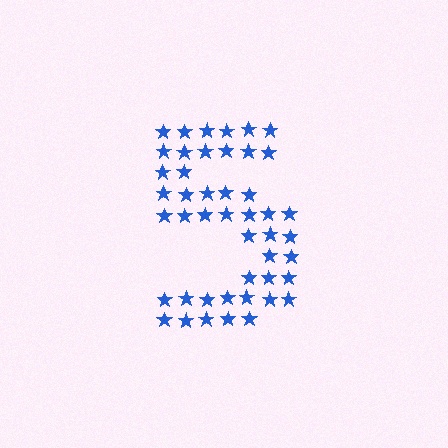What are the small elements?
The small elements are stars.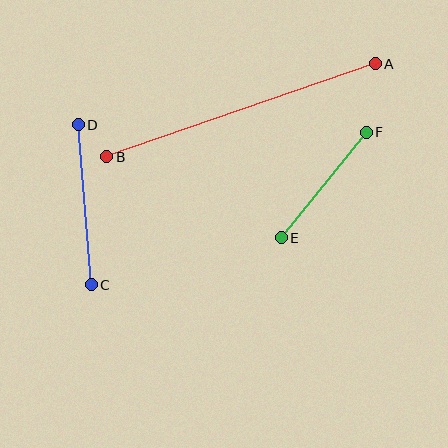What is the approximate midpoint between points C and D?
The midpoint is at approximately (85, 205) pixels.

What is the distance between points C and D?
The distance is approximately 161 pixels.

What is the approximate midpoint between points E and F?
The midpoint is at approximately (324, 185) pixels.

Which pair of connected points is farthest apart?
Points A and B are farthest apart.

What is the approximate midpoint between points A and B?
The midpoint is at approximately (241, 110) pixels.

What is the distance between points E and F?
The distance is approximately 135 pixels.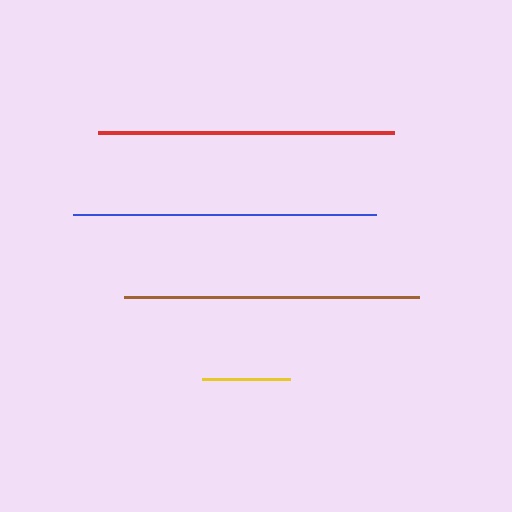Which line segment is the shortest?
The yellow line is the shortest at approximately 88 pixels.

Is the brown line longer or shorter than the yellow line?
The brown line is longer than the yellow line.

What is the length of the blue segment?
The blue segment is approximately 303 pixels long.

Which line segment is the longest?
The blue line is the longest at approximately 303 pixels.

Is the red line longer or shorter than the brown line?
The red line is longer than the brown line.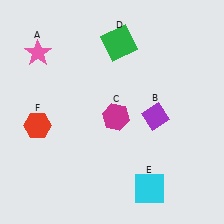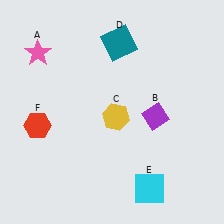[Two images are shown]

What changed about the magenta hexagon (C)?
In Image 1, C is magenta. In Image 2, it changed to yellow.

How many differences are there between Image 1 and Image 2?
There are 2 differences between the two images.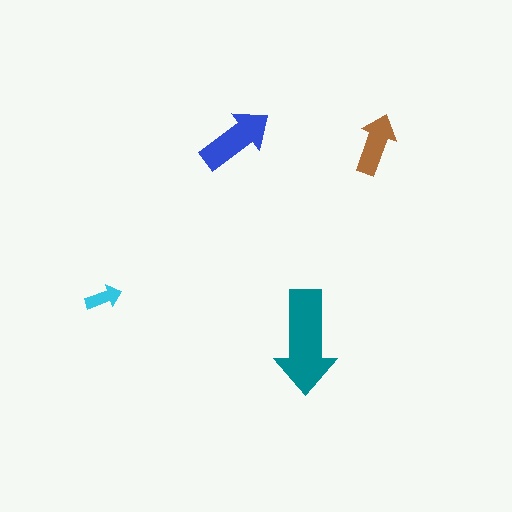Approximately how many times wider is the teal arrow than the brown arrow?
About 1.5 times wider.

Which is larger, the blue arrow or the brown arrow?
The blue one.